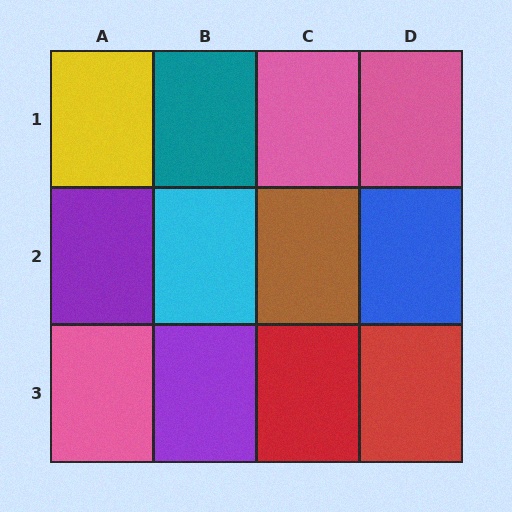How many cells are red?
2 cells are red.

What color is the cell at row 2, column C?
Brown.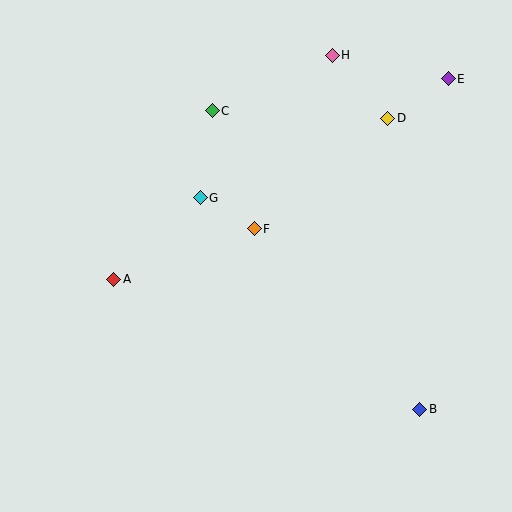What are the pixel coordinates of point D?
Point D is at (388, 118).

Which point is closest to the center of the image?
Point F at (254, 229) is closest to the center.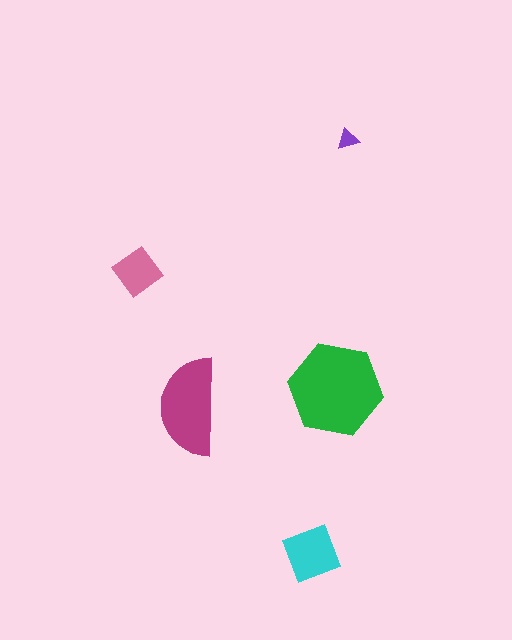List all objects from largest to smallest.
The green hexagon, the magenta semicircle, the cyan square, the pink diamond, the purple triangle.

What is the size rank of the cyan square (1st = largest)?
3rd.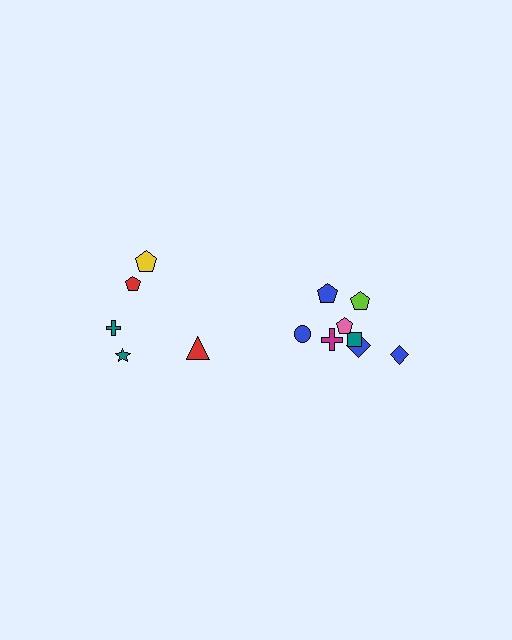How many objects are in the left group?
There are 5 objects.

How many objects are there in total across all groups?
There are 13 objects.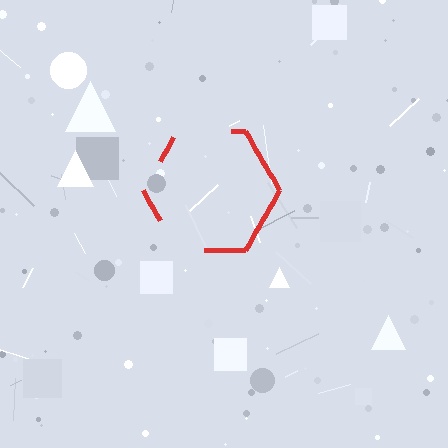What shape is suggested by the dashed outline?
The dashed outline suggests a hexagon.